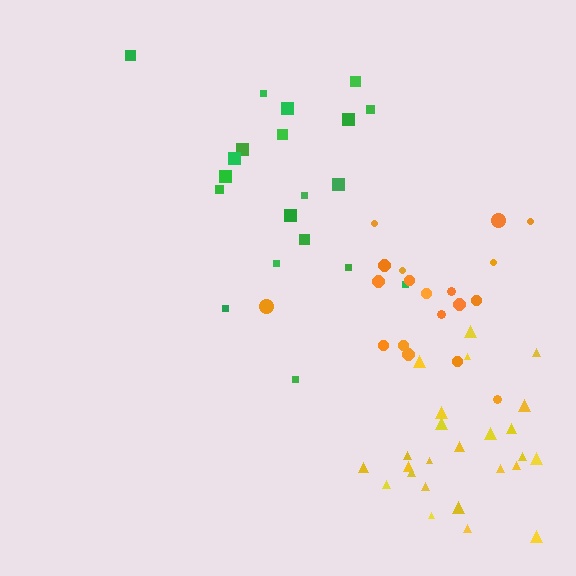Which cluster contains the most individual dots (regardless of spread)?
Yellow (25).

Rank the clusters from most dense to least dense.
yellow, orange, green.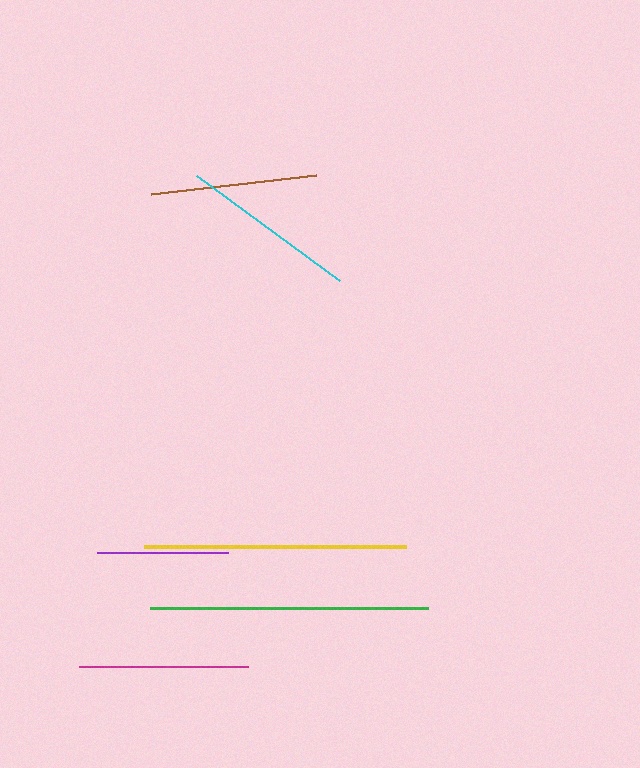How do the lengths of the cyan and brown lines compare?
The cyan and brown lines are approximately the same length.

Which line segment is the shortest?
The purple line is the shortest at approximately 131 pixels.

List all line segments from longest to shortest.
From longest to shortest: green, yellow, cyan, magenta, brown, purple.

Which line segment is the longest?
The green line is the longest at approximately 277 pixels.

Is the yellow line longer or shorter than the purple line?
The yellow line is longer than the purple line.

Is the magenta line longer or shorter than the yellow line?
The yellow line is longer than the magenta line.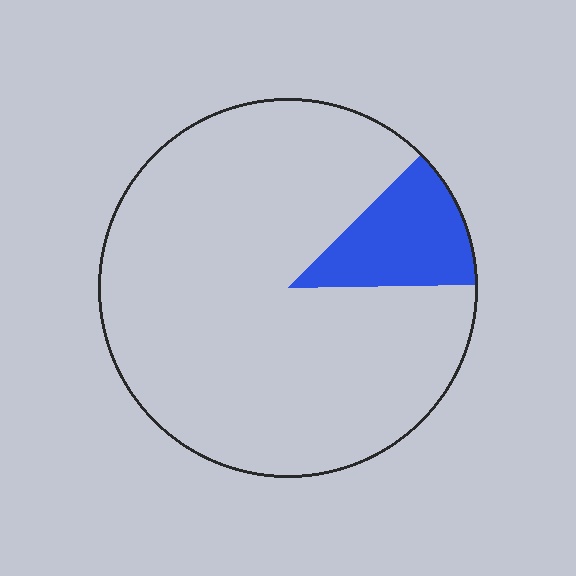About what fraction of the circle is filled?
About one eighth (1/8).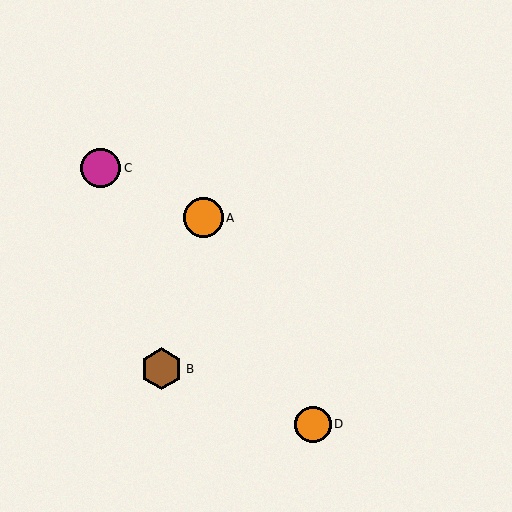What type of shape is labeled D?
Shape D is an orange circle.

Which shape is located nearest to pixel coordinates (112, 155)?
The magenta circle (labeled C) at (101, 168) is nearest to that location.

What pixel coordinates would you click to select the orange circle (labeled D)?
Click at (313, 424) to select the orange circle D.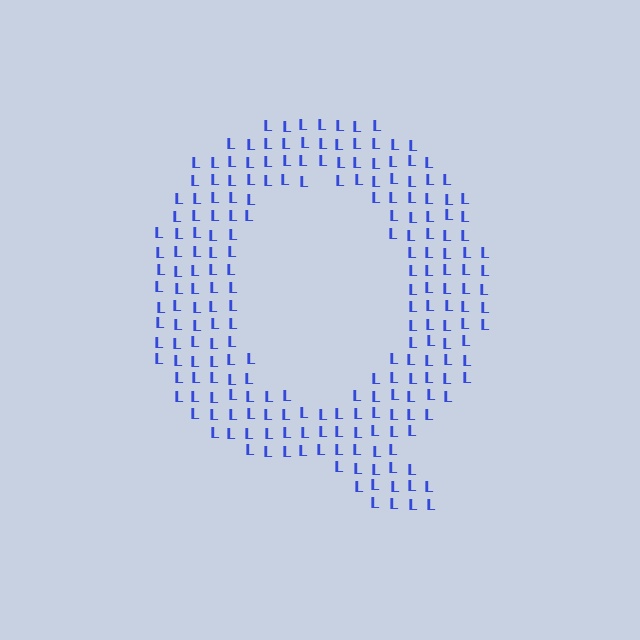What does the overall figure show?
The overall figure shows the letter Q.